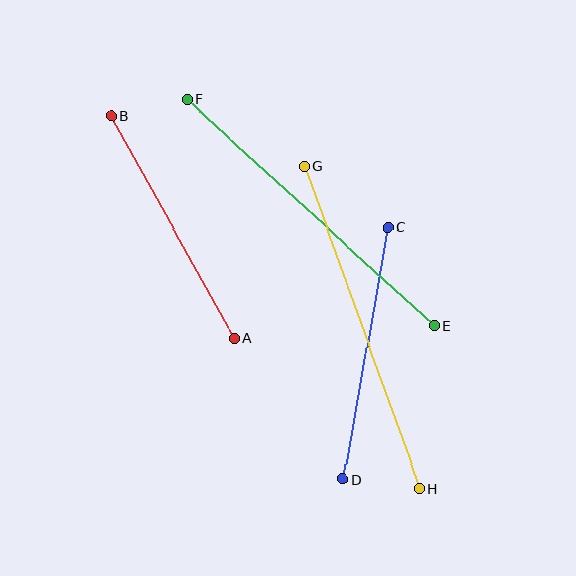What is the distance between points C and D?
The distance is approximately 256 pixels.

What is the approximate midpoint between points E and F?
The midpoint is at approximately (310, 213) pixels.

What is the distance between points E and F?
The distance is approximately 335 pixels.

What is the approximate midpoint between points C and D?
The midpoint is at approximately (365, 353) pixels.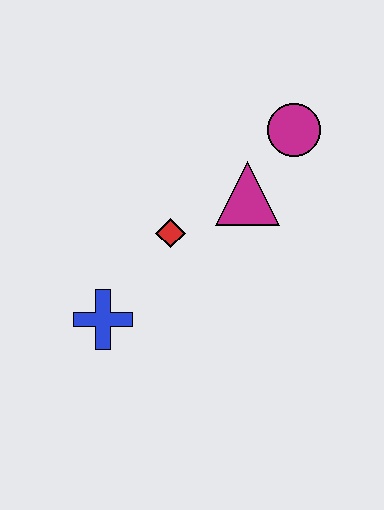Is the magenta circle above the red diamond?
Yes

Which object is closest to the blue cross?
The red diamond is closest to the blue cross.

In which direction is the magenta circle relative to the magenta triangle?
The magenta circle is above the magenta triangle.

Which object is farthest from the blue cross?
The magenta circle is farthest from the blue cross.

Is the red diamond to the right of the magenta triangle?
No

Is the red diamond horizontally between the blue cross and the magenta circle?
Yes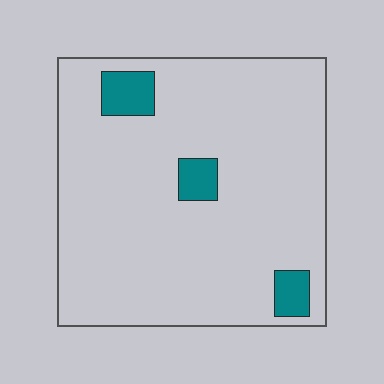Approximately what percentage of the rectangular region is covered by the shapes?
Approximately 10%.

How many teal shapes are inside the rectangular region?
3.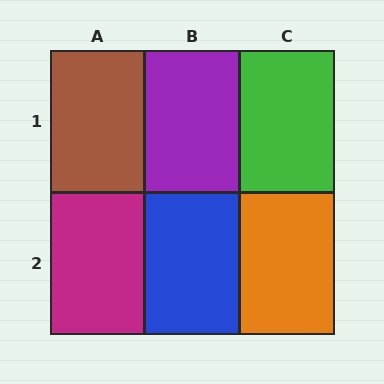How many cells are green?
1 cell is green.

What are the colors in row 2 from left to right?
Magenta, blue, orange.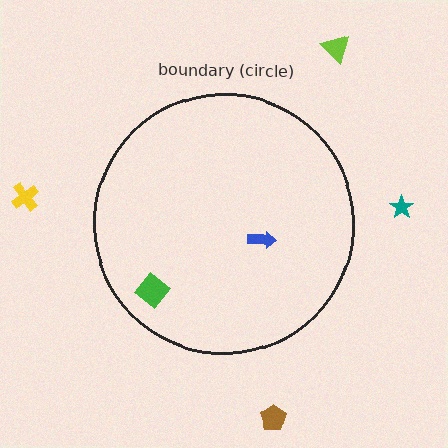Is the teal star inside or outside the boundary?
Outside.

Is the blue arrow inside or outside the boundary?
Inside.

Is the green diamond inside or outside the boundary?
Inside.